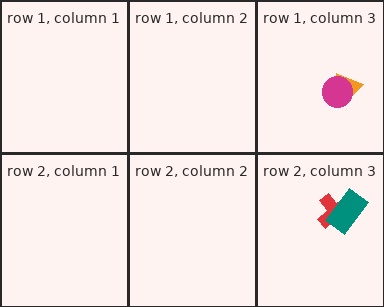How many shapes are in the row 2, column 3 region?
2.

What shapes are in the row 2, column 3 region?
The red cross, the teal rectangle.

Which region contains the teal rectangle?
The row 2, column 3 region.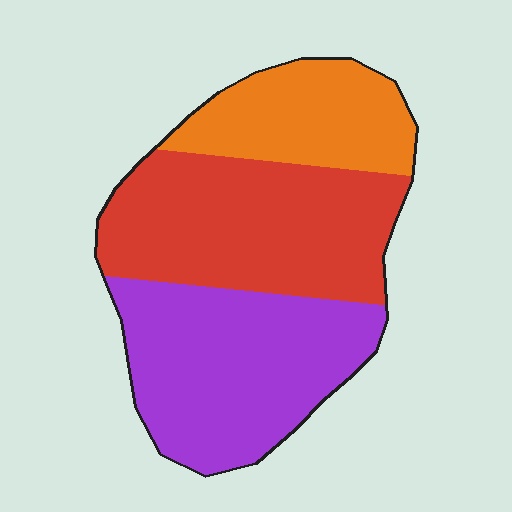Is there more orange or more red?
Red.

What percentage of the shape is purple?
Purple covers around 40% of the shape.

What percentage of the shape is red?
Red covers roughly 40% of the shape.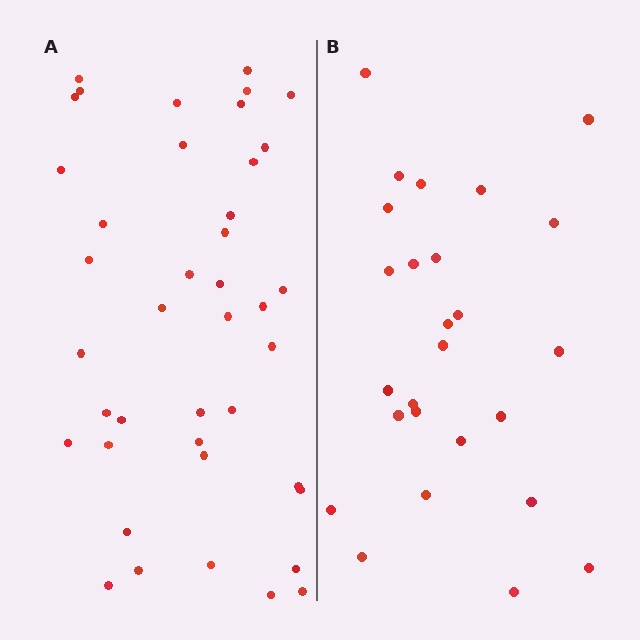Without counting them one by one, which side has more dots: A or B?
Region A (the left region) has more dots.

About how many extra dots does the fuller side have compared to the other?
Region A has approximately 15 more dots than region B.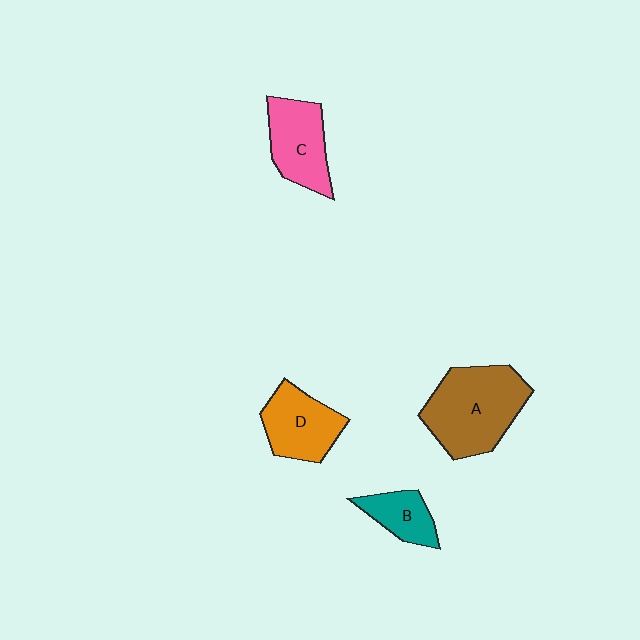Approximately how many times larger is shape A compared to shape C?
Approximately 1.5 times.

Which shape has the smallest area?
Shape B (teal).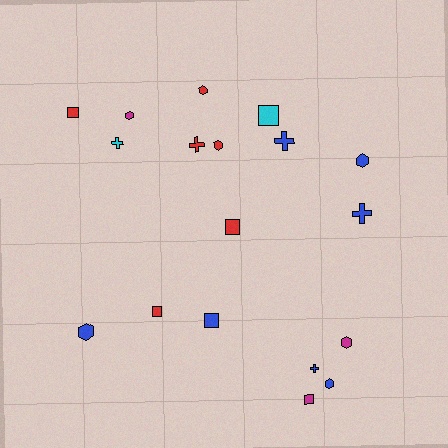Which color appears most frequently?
Blue, with 7 objects.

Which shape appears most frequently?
Hexagon, with 7 objects.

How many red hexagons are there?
There are 2 red hexagons.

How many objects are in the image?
There are 18 objects.